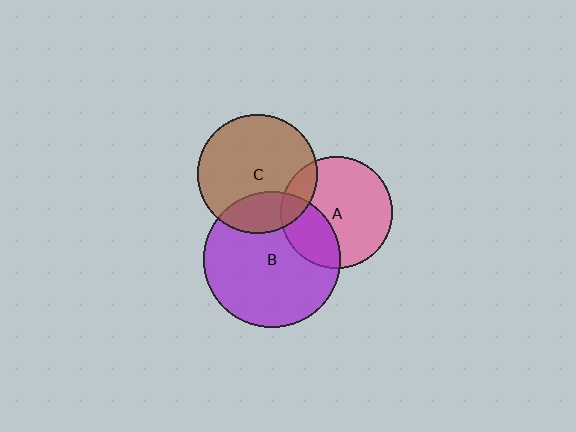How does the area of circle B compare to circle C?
Approximately 1.3 times.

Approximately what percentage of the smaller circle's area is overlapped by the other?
Approximately 30%.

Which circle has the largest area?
Circle B (purple).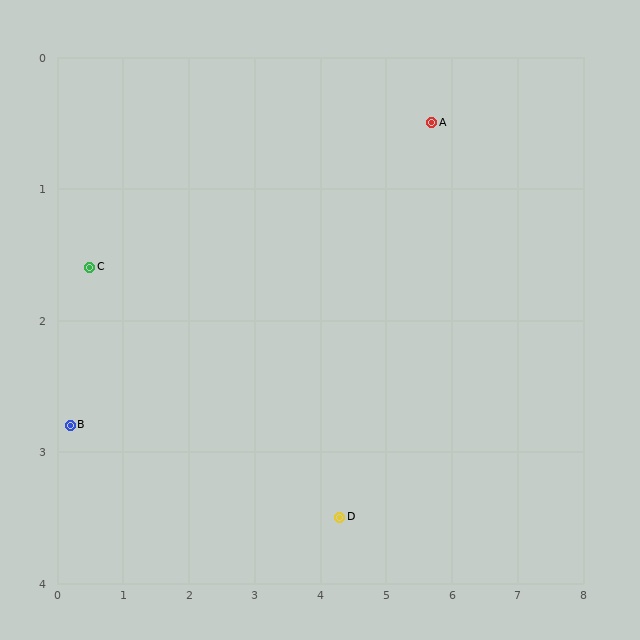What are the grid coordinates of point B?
Point B is at approximately (0.2, 2.8).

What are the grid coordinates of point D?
Point D is at approximately (4.3, 3.5).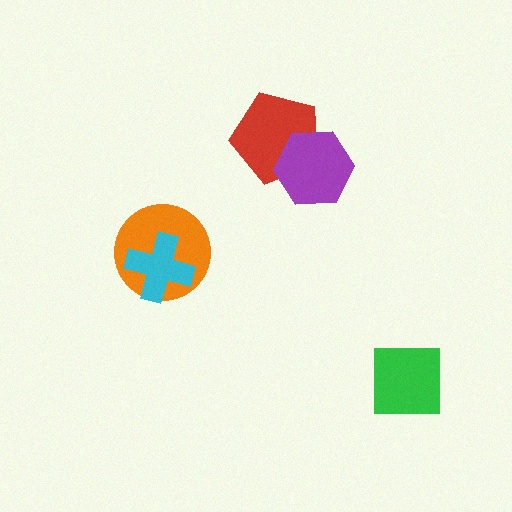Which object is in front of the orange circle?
The cyan cross is in front of the orange circle.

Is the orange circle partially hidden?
Yes, it is partially covered by another shape.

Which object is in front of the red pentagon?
The purple hexagon is in front of the red pentagon.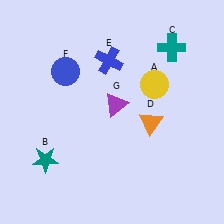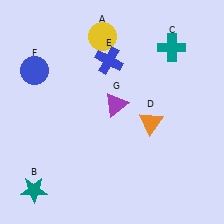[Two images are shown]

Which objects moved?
The objects that moved are: the yellow circle (A), the teal star (B), the blue circle (F).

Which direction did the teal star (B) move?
The teal star (B) moved down.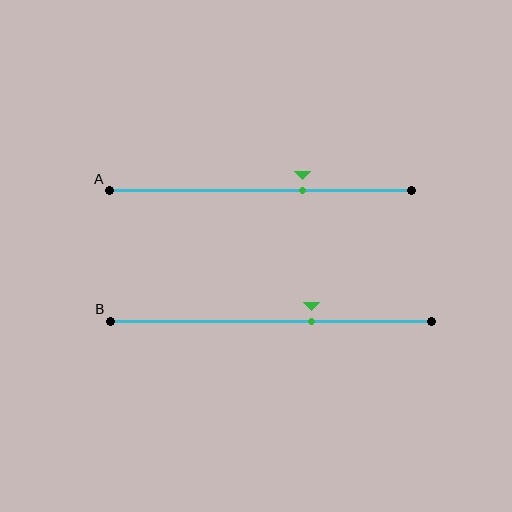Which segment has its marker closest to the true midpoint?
Segment B has its marker closest to the true midpoint.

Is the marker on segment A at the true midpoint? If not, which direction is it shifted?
No, the marker on segment A is shifted to the right by about 14% of the segment length.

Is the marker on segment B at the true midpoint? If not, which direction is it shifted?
No, the marker on segment B is shifted to the right by about 13% of the segment length.